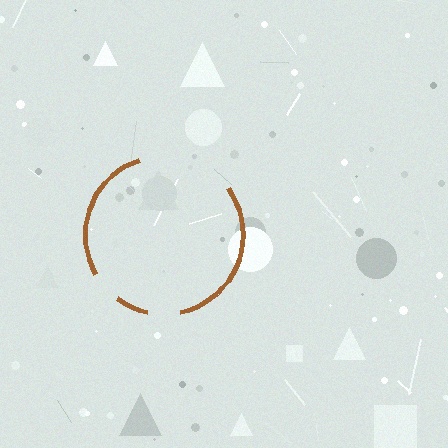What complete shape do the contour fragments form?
The contour fragments form a circle.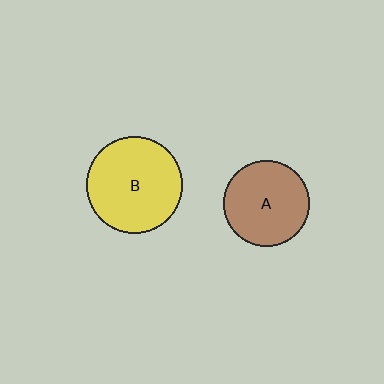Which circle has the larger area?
Circle B (yellow).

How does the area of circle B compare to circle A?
Approximately 1.3 times.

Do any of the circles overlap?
No, none of the circles overlap.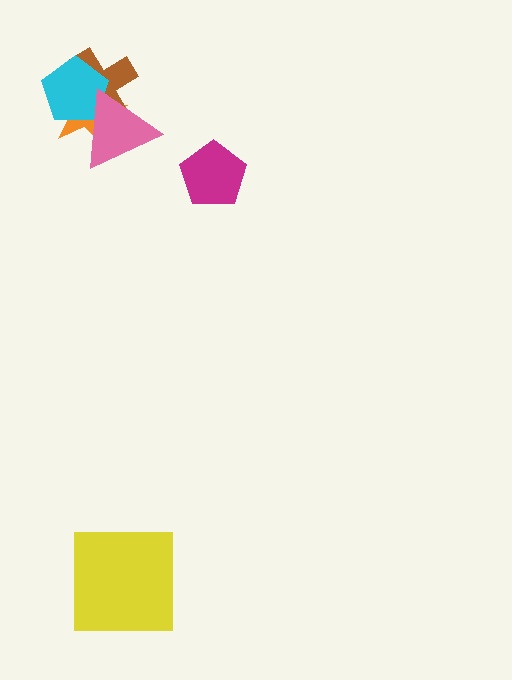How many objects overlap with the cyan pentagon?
3 objects overlap with the cyan pentagon.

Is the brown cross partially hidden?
Yes, it is partially covered by another shape.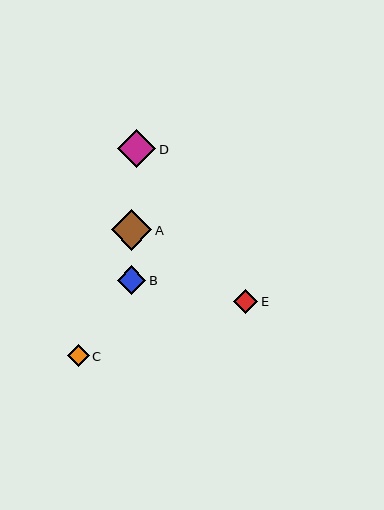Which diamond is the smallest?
Diamond C is the smallest with a size of approximately 22 pixels.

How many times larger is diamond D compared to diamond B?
Diamond D is approximately 1.3 times the size of diamond B.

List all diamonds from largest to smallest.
From largest to smallest: A, D, B, E, C.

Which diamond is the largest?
Diamond A is the largest with a size of approximately 40 pixels.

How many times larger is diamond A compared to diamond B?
Diamond A is approximately 1.4 times the size of diamond B.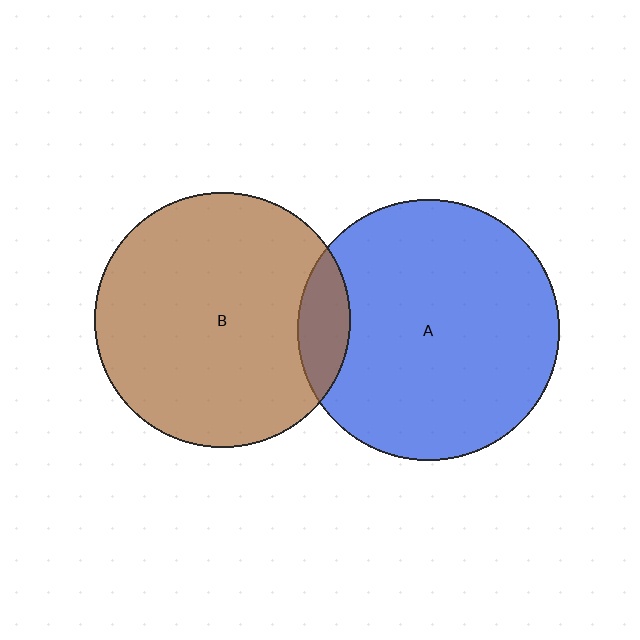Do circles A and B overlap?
Yes.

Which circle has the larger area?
Circle A (blue).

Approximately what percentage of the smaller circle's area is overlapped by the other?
Approximately 10%.